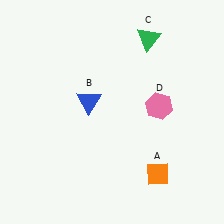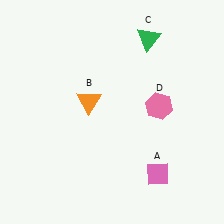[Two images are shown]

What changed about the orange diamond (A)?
In Image 1, A is orange. In Image 2, it changed to pink.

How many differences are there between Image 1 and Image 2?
There are 2 differences between the two images.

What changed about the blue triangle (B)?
In Image 1, B is blue. In Image 2, it changed to orange.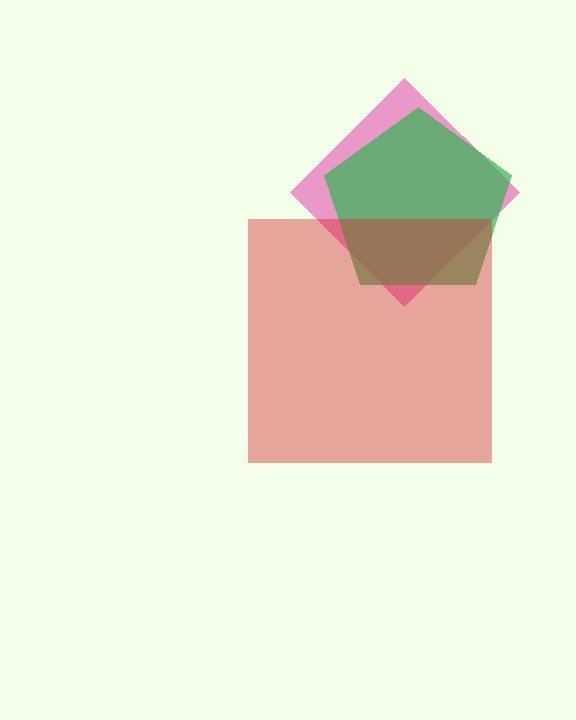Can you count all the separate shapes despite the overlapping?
Yes, there are 3 separate shapes.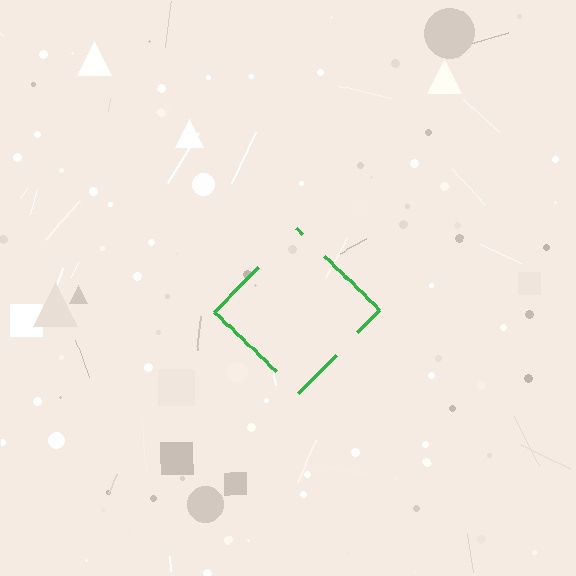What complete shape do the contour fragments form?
The contour fragments form a diamond.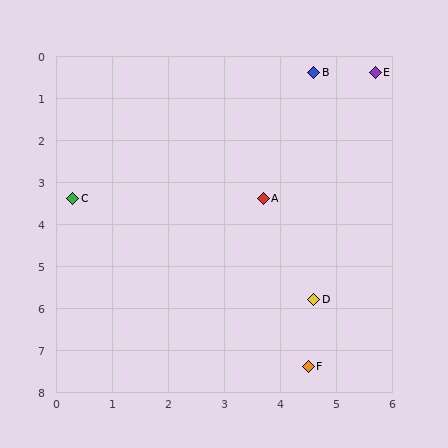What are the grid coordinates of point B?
Point B is at approximately (4.6, 0.4).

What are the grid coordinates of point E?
Point E is at approximately (5.7, 0.4).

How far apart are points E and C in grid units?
Points E and C are about 6.2 grid units apart.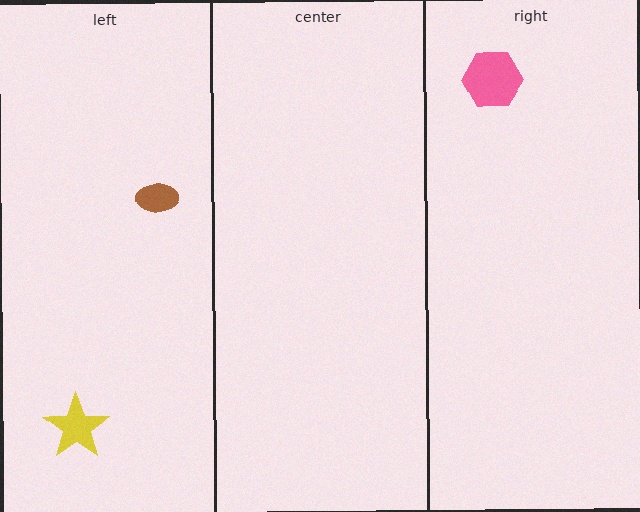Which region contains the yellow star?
The left region.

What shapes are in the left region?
The yellow star, the brown ellipse.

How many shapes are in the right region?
1.